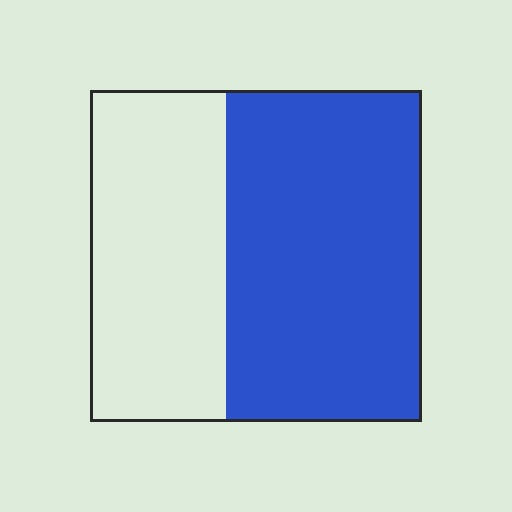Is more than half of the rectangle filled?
Yes.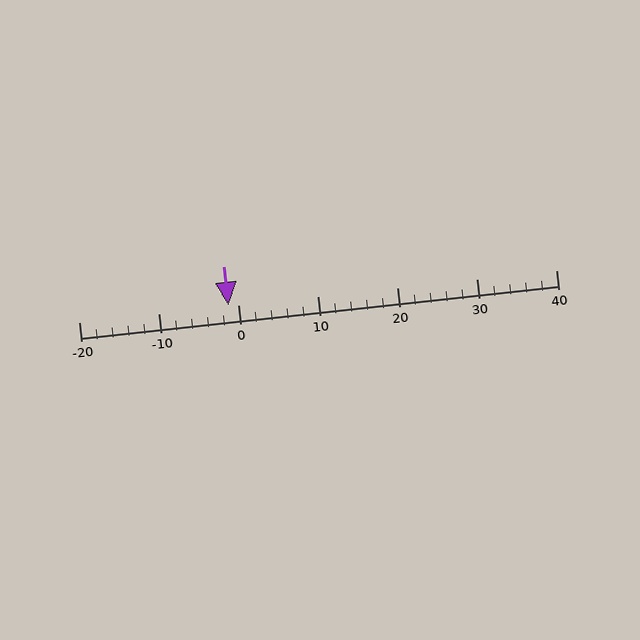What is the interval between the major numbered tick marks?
The major tick marks are spaced 10 units apart.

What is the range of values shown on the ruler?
The ruler shows values from -20 to 40.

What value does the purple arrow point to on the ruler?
The purple arrow points to approximately -1.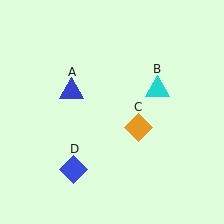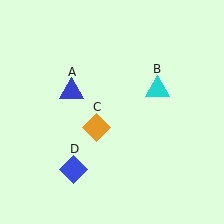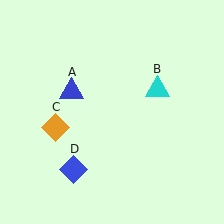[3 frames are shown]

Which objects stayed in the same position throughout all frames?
Blue triangle (object A) and cyan triangle (object B) and blue diamond (object D) remained stationary.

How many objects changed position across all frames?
1 object changed position: orange diamond (object C).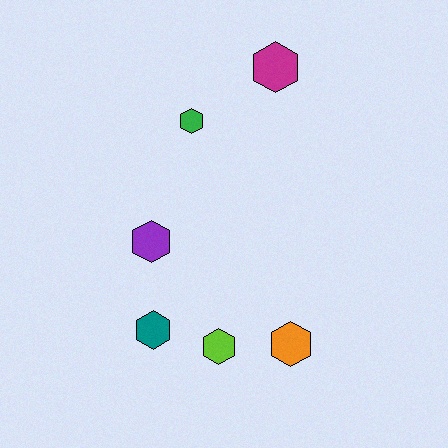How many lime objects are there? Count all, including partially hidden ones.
There is 1 lime object.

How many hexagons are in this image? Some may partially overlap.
There are 6 hexagons.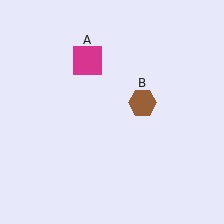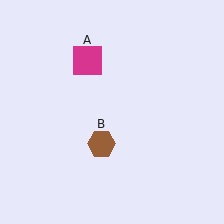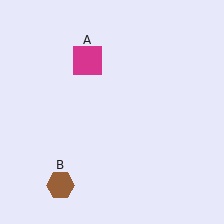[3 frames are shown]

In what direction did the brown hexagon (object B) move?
The brown hexagon (object B) moved down and to the left.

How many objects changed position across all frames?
1 object changed position: brown hexagon (object B).